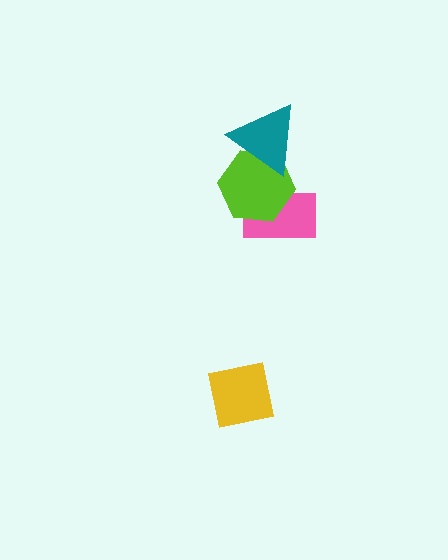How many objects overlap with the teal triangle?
1 object overlaps with the teal triangle.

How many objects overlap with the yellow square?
0 objects overlap with the yellow square.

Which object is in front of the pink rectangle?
The lime hexagon is in front of the pink rectangle.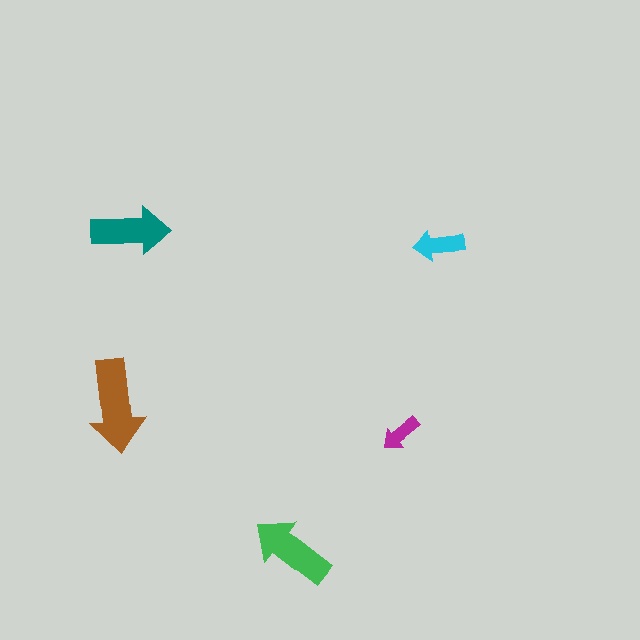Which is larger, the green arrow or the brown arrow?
The brown one.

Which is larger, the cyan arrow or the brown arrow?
The brown one.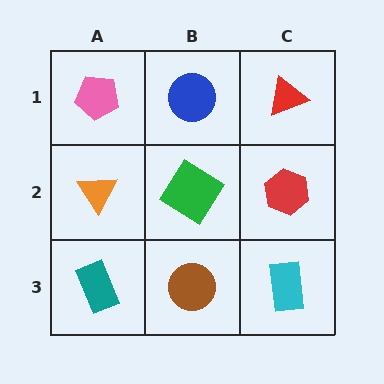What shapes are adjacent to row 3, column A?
An orange triangle (row 2, column A), a brown circle (row 3, column B).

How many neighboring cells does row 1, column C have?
2.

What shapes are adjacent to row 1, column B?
A green diamond (row 2, column B), a pink pentagon (row 1, column A), a red triangle (row 1, column C).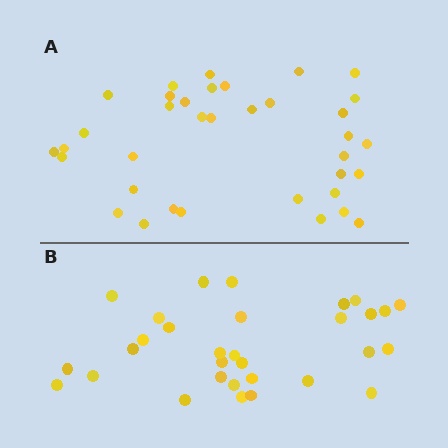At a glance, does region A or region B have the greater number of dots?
Region A (the top region) has more dots.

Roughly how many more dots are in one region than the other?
Region A has about 5 more dots than region B.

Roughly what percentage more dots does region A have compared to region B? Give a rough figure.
About 15% more.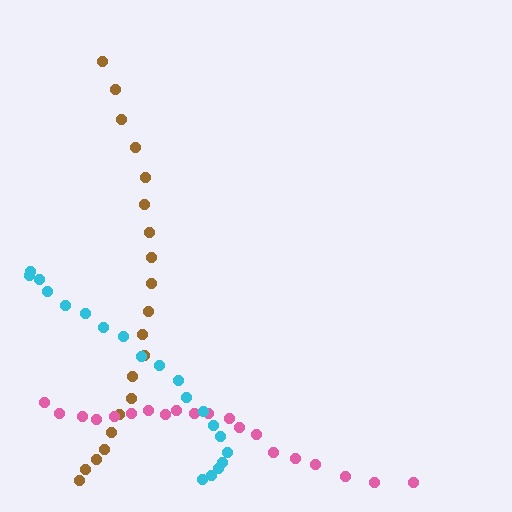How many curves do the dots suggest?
There are 3 distinct paths.